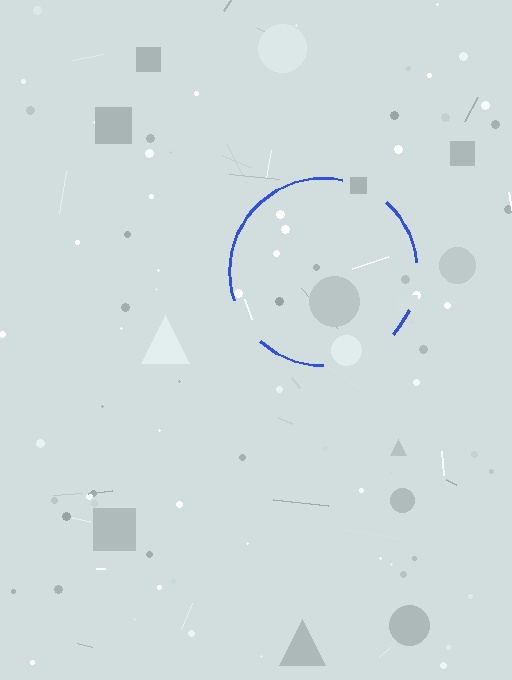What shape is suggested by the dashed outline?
The dashed outline suggests a circle.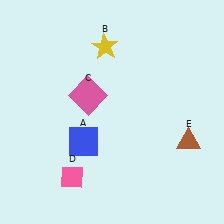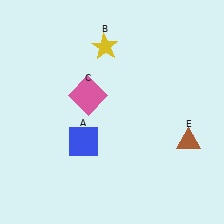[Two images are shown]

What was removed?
The pink diamond (D) was removed in Image 2.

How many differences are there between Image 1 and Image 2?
There is 1 difference between the two images.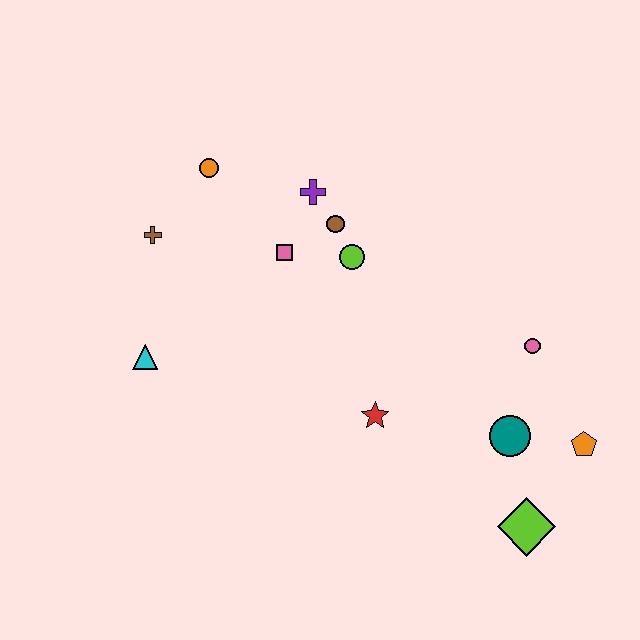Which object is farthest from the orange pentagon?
The brown cross is farthest from the orange pentagon.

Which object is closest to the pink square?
The brown circle is closest to the pink square.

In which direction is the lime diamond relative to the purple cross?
The lime diamond is below the purple cross.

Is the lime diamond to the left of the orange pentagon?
Yes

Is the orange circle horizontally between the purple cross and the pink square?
No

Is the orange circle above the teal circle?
Yes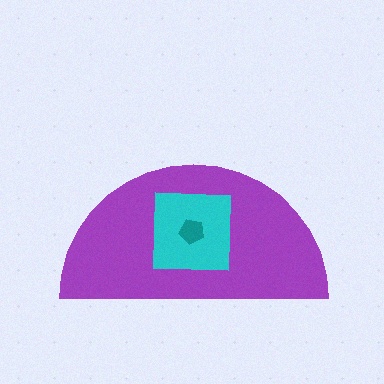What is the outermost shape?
The purple semicircle.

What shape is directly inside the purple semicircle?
The cyan square.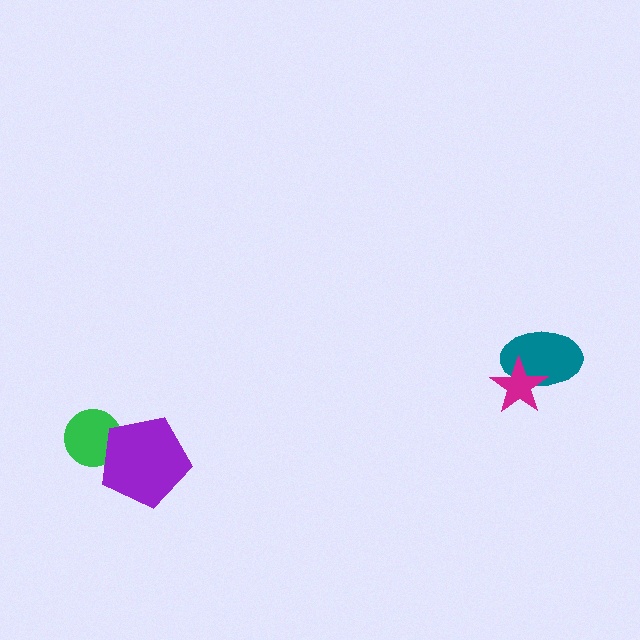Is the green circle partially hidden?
Yes, it is partially covered by another shape.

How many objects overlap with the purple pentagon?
1 object overlaps with the purple pentagon.